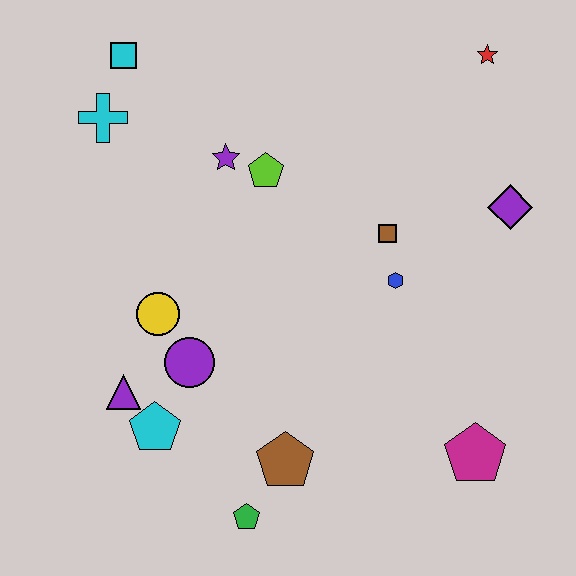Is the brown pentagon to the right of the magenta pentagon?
No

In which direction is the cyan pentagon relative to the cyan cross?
The cyan pentagon is below the cyan cross.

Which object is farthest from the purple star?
The magenta pentagon is farthest from the purple star.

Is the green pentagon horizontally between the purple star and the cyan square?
No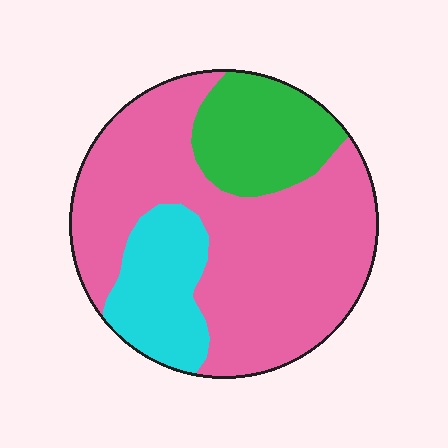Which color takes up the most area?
Pink, at roughly 65%.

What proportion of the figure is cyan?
Cyan takes up about one sixth (1/6) of the figure.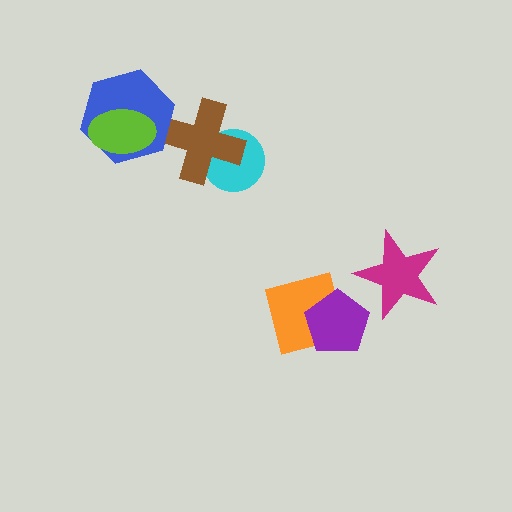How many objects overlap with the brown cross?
2 objects overlap with the brown cross.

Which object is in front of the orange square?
The purple pentagon is in front of the orange square.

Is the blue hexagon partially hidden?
Yes, it is partially covered by another shape.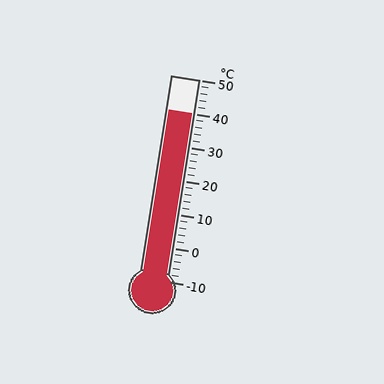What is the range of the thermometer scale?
The thermometer scale ranges from -10°C to 50°C.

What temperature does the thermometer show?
The thermometer shows approximately 40°C.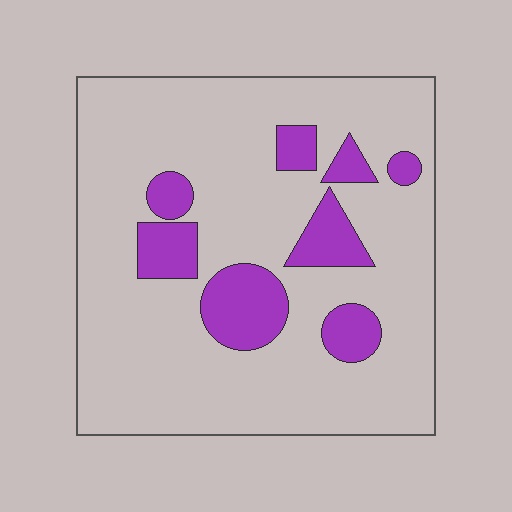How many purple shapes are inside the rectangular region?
8.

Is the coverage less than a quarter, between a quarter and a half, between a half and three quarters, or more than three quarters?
Less than a quarter.